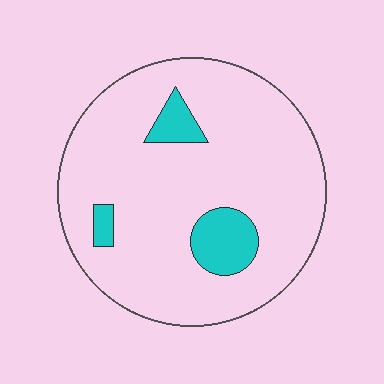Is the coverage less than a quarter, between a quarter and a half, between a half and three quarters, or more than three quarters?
Less than a quarter.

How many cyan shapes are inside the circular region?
3.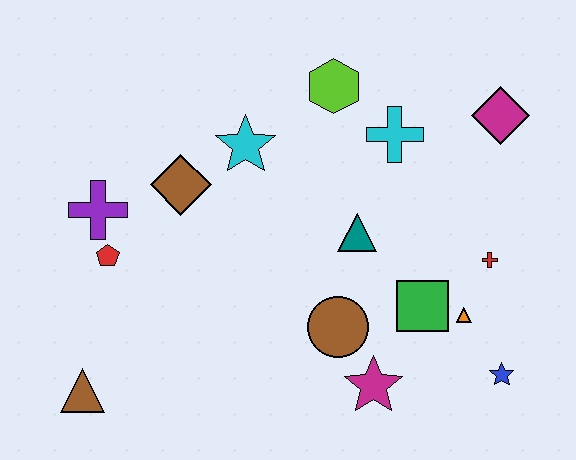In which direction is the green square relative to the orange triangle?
The green square is to the left of the orange triangle.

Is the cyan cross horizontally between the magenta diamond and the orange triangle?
No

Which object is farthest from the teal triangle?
The brown triangle is farthest from the teal triangle.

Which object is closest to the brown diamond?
The cyan star is closest to the brown diamond.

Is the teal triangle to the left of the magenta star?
Yes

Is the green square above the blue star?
Yes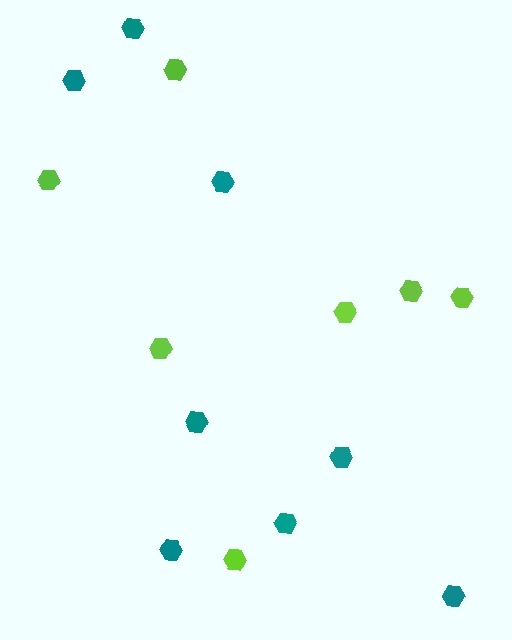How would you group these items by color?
There are 2 groups: one group of teal hexagons (8) and one group of lime hexagons (7).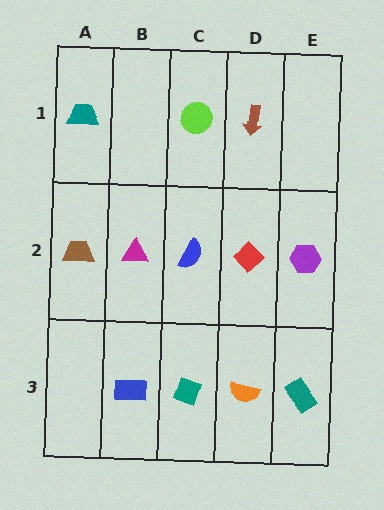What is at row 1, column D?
A brown arrow.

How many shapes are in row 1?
3 shapes.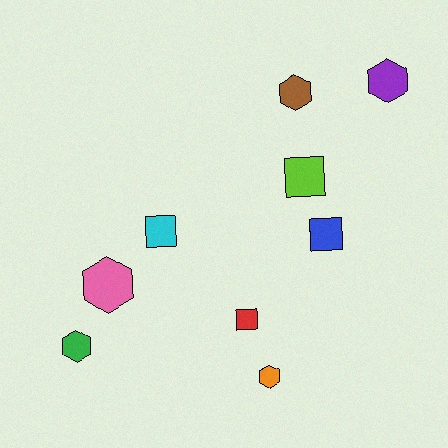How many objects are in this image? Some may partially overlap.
There are 9 objects.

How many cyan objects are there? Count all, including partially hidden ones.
There is 1 cyan object.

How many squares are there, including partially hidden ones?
There are 4 squares.